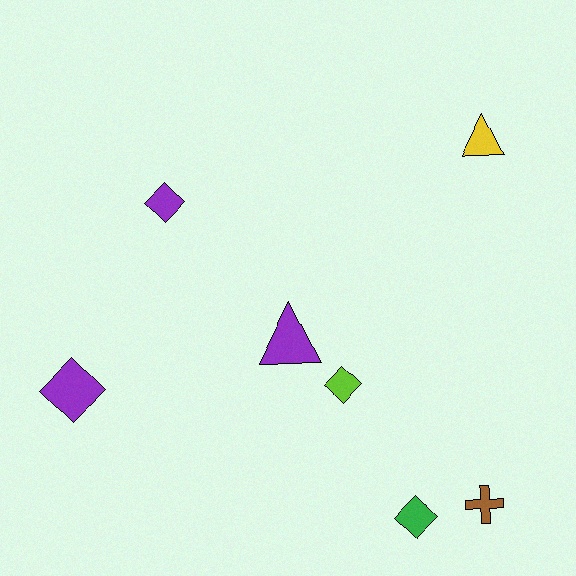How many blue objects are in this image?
There are no blue objects.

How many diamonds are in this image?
There are 4 diamonds.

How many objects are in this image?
There are 7 objects.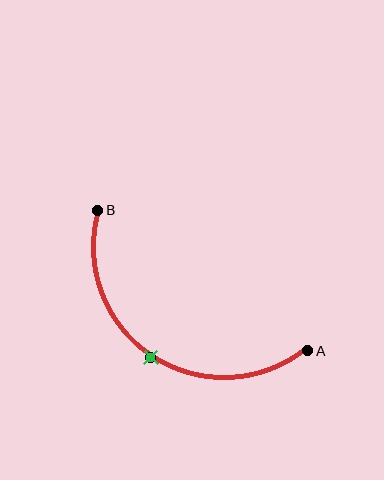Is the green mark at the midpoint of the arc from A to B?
Yes. The green mark lies on the arc at equal arc-length from both A and B — it is the arc midpoint.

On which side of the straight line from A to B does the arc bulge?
The arc bulges below and to the left of the straight line connecting A and B.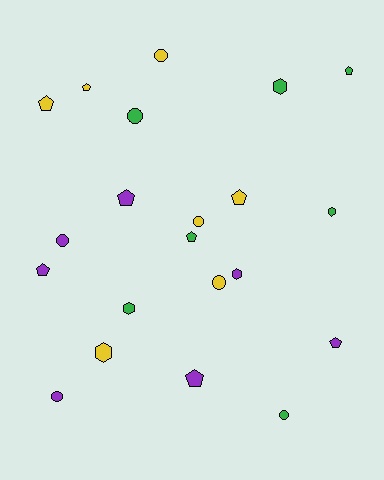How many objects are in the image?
There are 21 objects.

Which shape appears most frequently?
Pentagon, with 9 objects.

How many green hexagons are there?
There are 3 green hexagons.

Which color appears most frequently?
Purple, with 7 objects.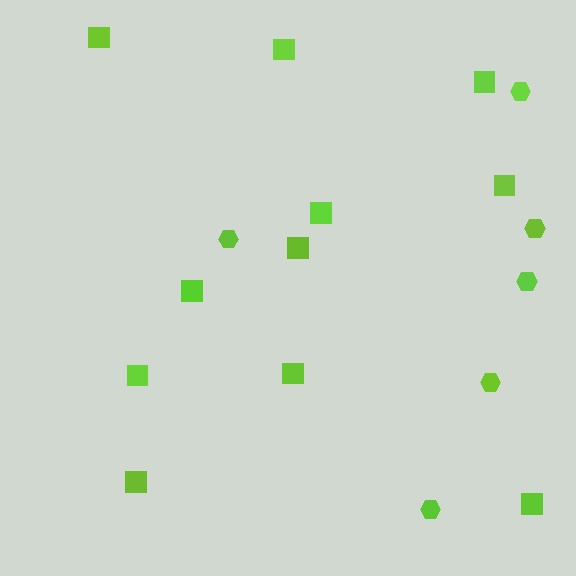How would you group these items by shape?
There are 2 groups: one group of squares (11) and one group of hexagons (6).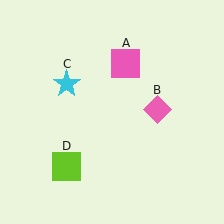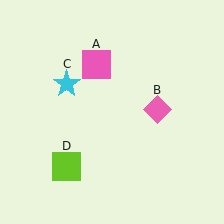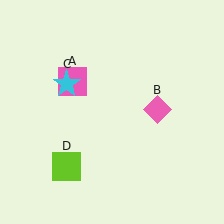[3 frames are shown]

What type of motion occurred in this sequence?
The pink square (object A) rotated counterclockwise around the center of the scene.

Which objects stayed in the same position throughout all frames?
Pink diamond (object B) and cyan star (object C) and lime square (object D) remained stationary.